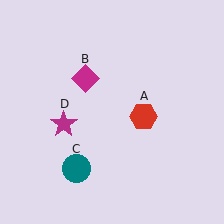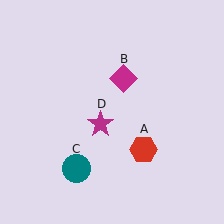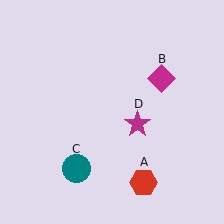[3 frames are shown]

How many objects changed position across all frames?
3 objects changed position: red hexagon (object A), magenta diamond (object B), magenta star (object D).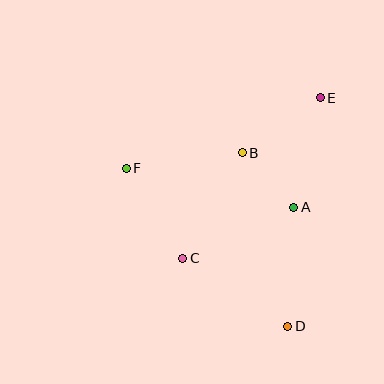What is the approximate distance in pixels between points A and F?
The distance between A and F is approximately 172 pixels.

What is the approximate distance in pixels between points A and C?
The distance between A and C is approximately 123 pixels.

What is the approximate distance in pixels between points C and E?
The distance between C and E is approximately 212 pixels.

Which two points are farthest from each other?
Points D and E are farthest from each other.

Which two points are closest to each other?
Points A and B are closest to each other.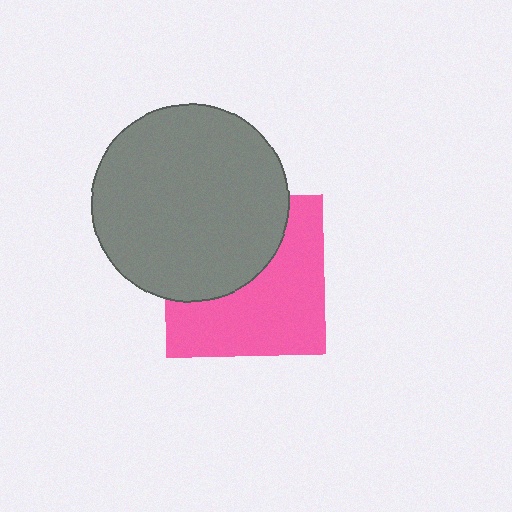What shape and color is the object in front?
The object in front is a gray circle.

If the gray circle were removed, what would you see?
You would see the complete pink square.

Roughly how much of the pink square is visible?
About half of it is visible (roughly 56%).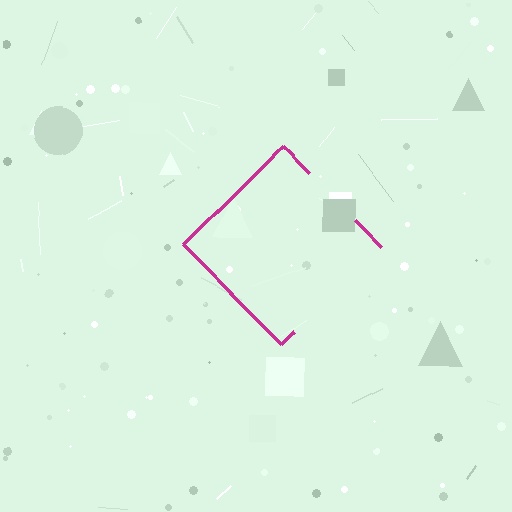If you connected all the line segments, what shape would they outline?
They would outline a diamond.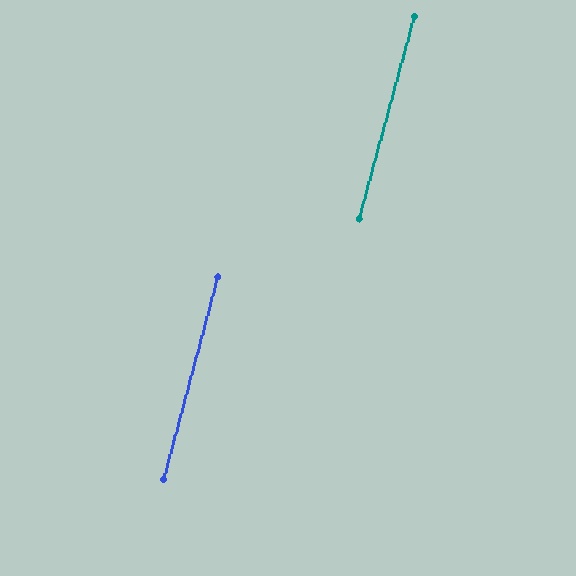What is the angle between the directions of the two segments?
Approximately 0 degrees.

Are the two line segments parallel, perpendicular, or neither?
Parallel — their directions differ by only 0.5°.